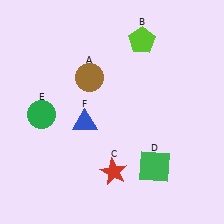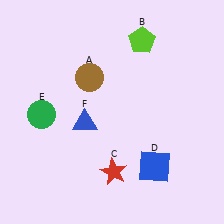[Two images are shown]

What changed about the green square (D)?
In Image 1, D is green. In Image 2, it changed to blue.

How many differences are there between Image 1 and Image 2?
There is 1 difference between the two images.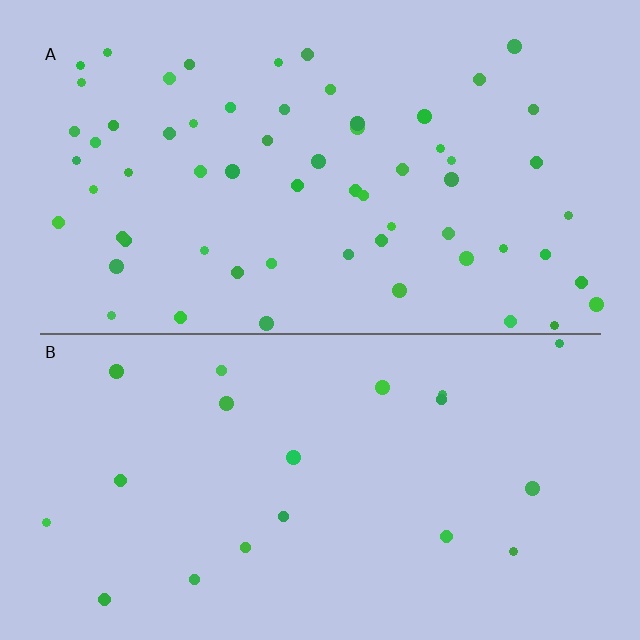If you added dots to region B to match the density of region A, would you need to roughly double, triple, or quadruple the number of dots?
Approximately triple.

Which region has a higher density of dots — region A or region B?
A (the top).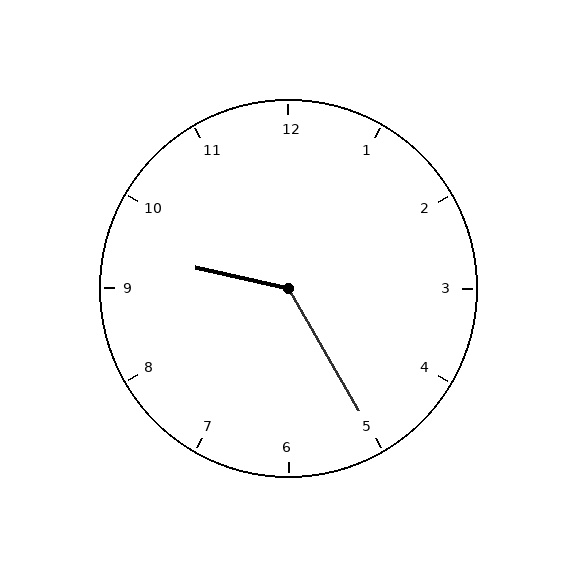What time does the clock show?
9:25.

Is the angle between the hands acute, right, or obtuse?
It is obtuse.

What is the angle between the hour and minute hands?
Approximately 132 degrees.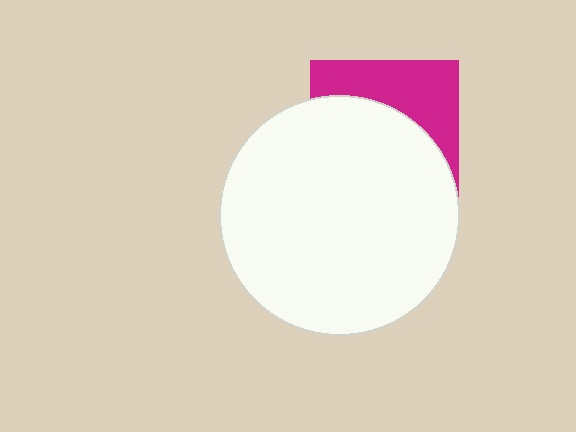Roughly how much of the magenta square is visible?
A small part of it is visible (roughly 38%).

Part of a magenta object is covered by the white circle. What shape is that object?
It is a square.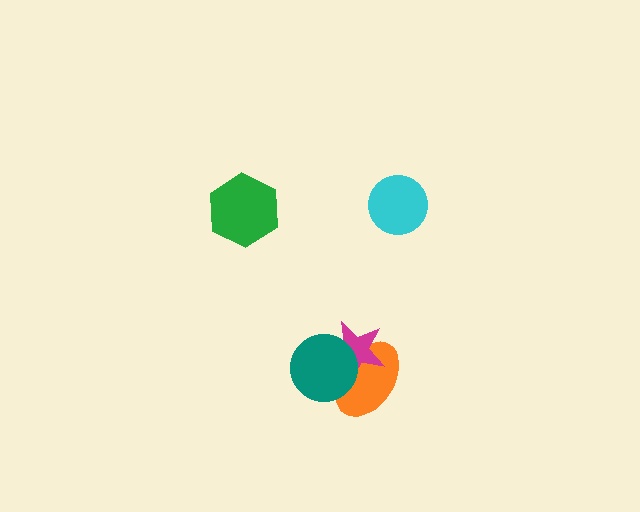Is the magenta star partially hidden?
Yes, it is partially covered by another shape.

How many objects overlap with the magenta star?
2 objects overlap with the magenta star.